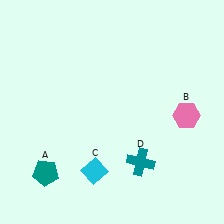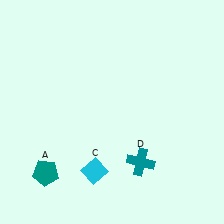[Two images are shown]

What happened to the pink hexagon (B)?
The pink hexagon (B) was removed in Image 2. It was in the bottom-right area of Image 1.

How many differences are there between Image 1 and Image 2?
There is 1 difference between the two images.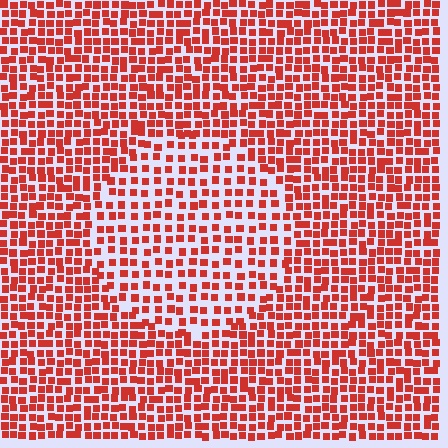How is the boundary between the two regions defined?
The boundary is defined by a change in element density (approximately 1.6x ratio). All elements are the same color, size, and shape.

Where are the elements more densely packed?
The elements are more densely packed outside the circle boundary.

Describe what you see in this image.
The image contains small red elements arranged at two different densities. A circle-shaped region is visible where the elements are less densely packed than the surrounding area.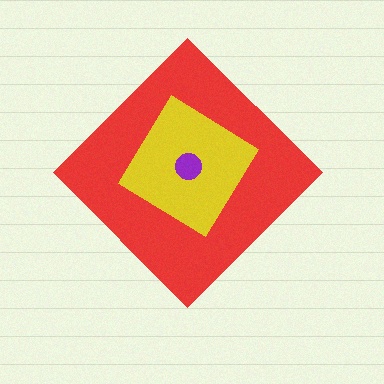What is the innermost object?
The purple circle.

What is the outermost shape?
The red diamond.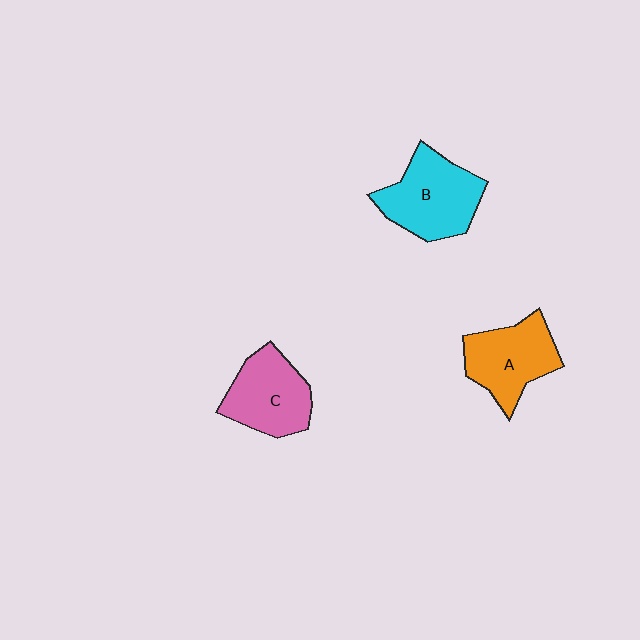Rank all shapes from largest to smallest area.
From largest to smallest: B (cyan), A (orange), C (pink).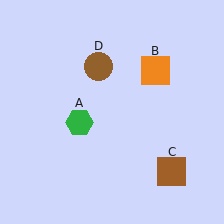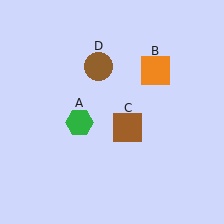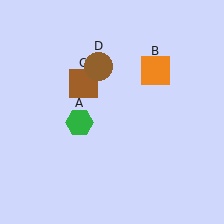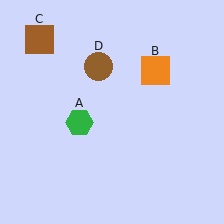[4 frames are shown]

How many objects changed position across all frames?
1 object changed position: brown square (object C).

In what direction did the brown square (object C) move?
The brown square (object C) moved up and to the left.